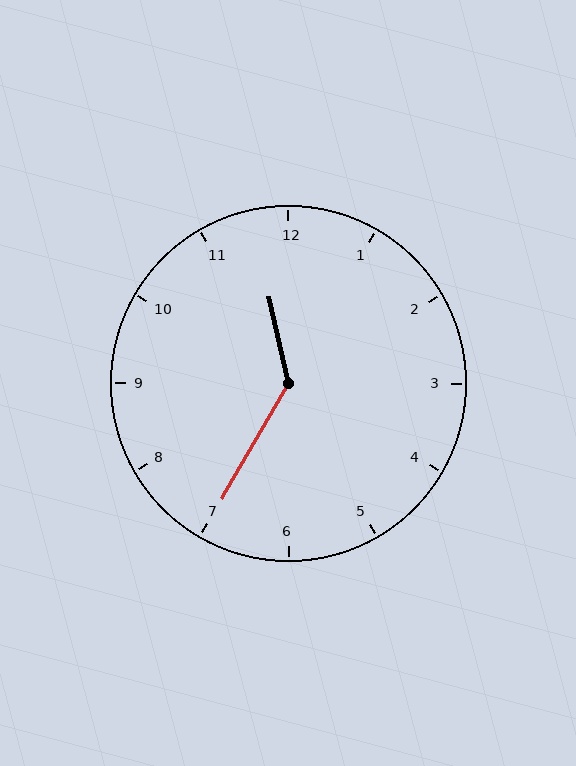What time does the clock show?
11:35.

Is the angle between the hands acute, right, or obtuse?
It is obtuse.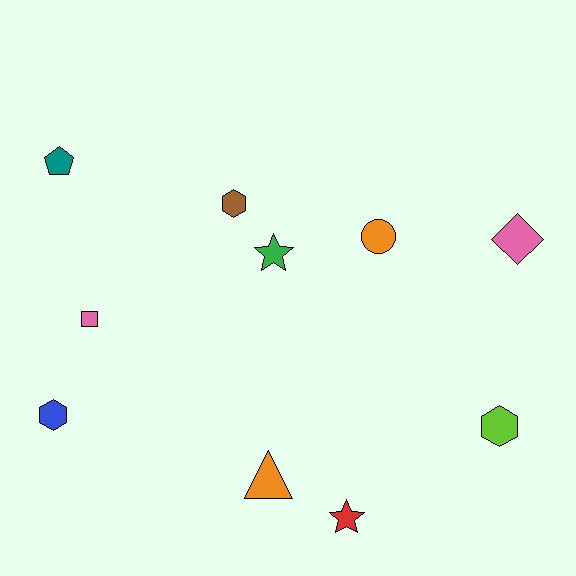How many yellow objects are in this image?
There are no yellow objects.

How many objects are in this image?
There are 10 objects.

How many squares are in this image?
There is 1 square.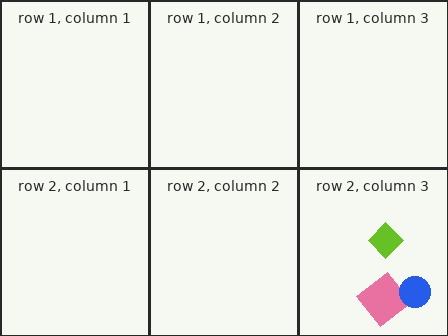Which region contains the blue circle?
The row 2, column 3 region.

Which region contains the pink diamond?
The row 2, column 3 region.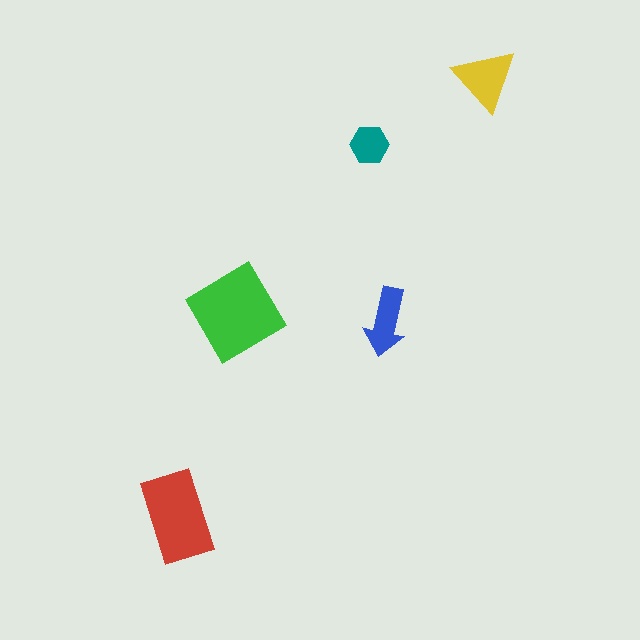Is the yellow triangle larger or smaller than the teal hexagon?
Larger.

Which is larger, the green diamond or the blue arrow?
The green diamond.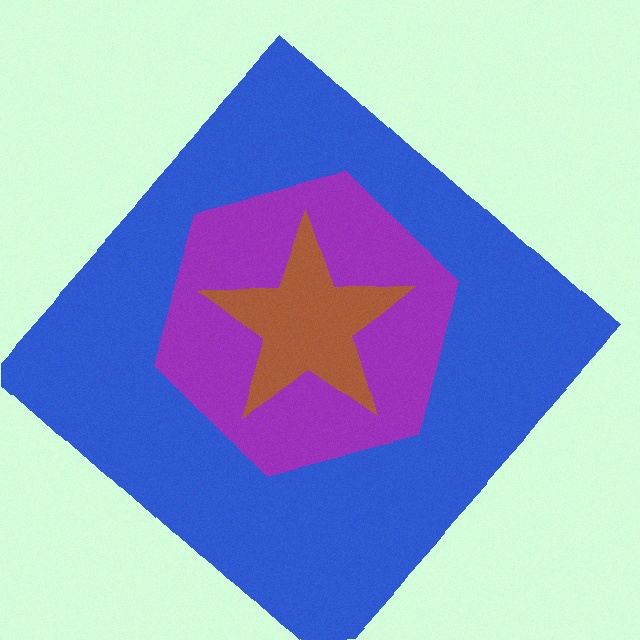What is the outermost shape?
The blue diamond.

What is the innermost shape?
The brown star.